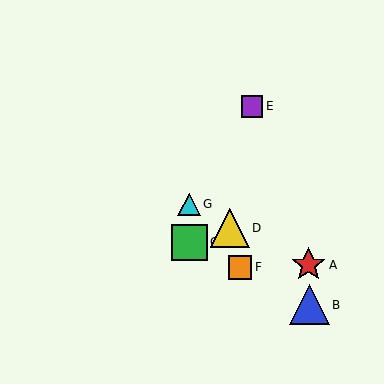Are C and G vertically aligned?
Yes, both are at x≈189.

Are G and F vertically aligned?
No, G is at x≈189 and F is at x≈240.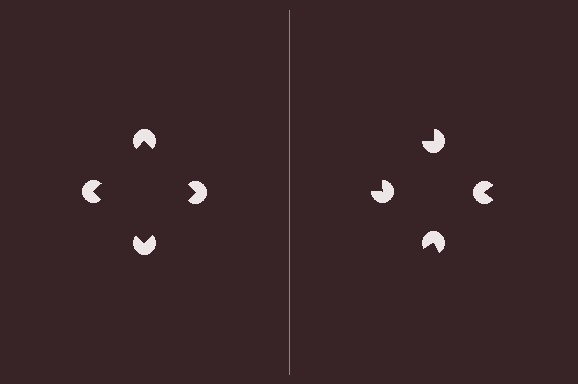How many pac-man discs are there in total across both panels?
8 — 4 on each side.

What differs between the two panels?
The pac-man discs are positioned identically on both sides; only the wedge orientations differ. On the left they align to a square; on the right they are misaligned.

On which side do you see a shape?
An illusory square appears on the left side. On the right side the wedge cuts are rotated, so no coherent shape forms.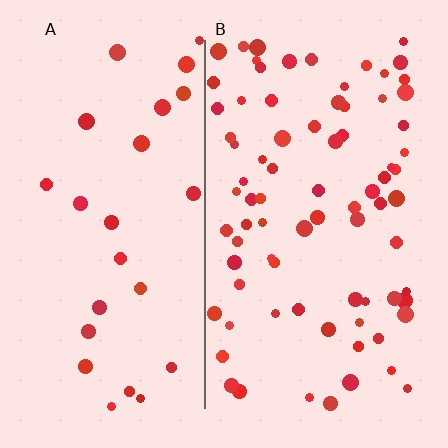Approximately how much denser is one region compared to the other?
Approximately 3.1× — region B over region A.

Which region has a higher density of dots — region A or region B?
B (the right).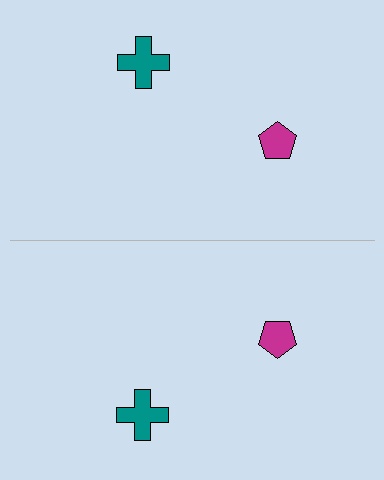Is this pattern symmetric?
Yes, this pattern has bilateral (reflection) symmetry.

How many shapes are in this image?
There are 4 shapes in this image.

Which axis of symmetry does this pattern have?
The pattern has a horizontal axis of symmetry running through the center of the image.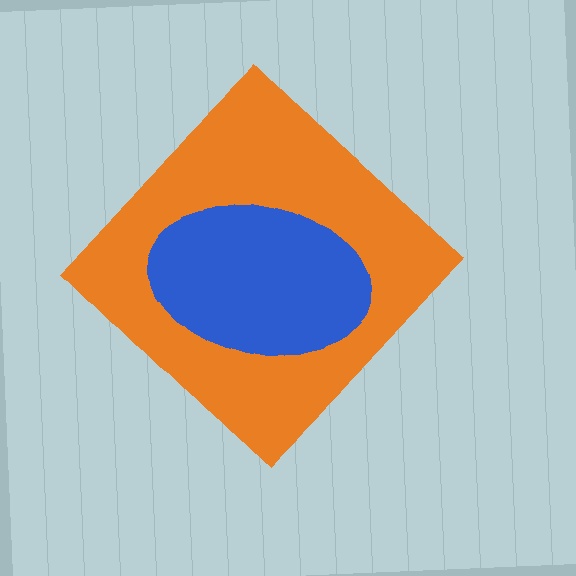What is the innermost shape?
The blue ellipse.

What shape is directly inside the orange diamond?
The blue ellipse.